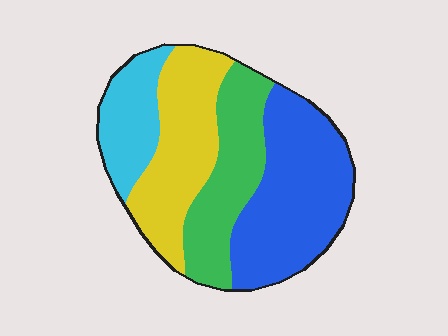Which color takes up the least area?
Cyan, at roughly 15%.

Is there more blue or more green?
Blue.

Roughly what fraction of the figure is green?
Green covers 23% of the figure.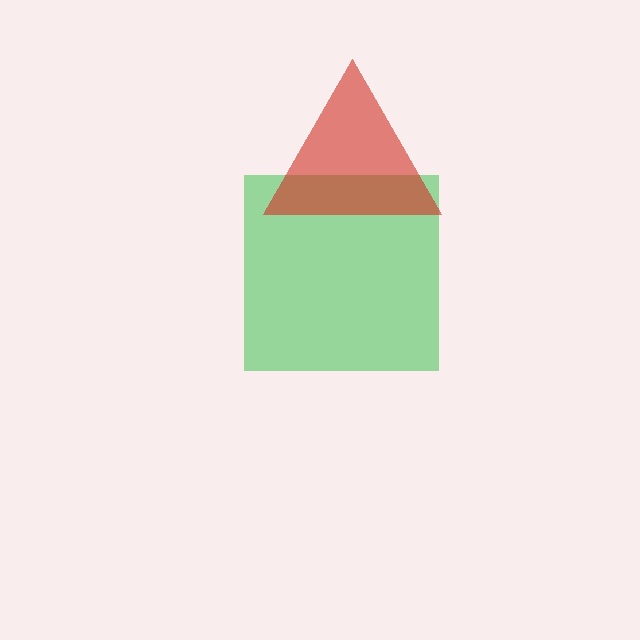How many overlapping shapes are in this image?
There are 2 overlapping shapes in the image.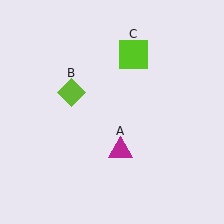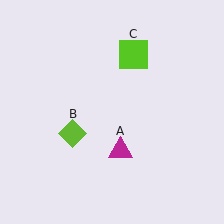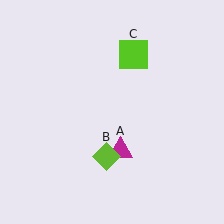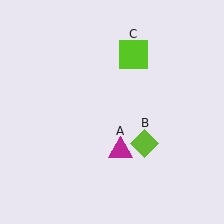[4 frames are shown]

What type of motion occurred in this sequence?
The lime diamond (object B) rotated counterclockwise around the center of the scene.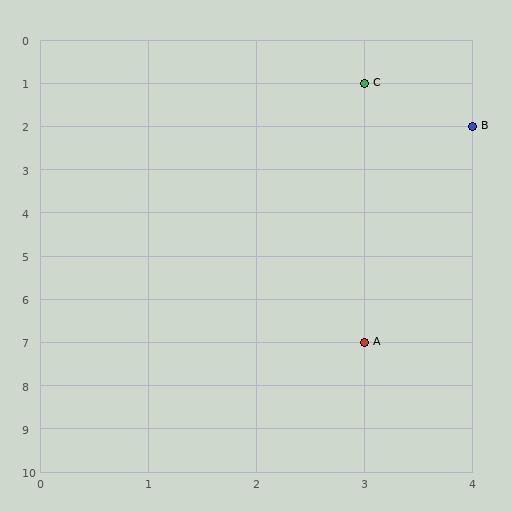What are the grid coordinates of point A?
Point A is at grid coordinates (3, 7).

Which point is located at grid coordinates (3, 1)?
Point C is at (3, 1).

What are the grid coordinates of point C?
Point C is at grid coordinates (3, 1).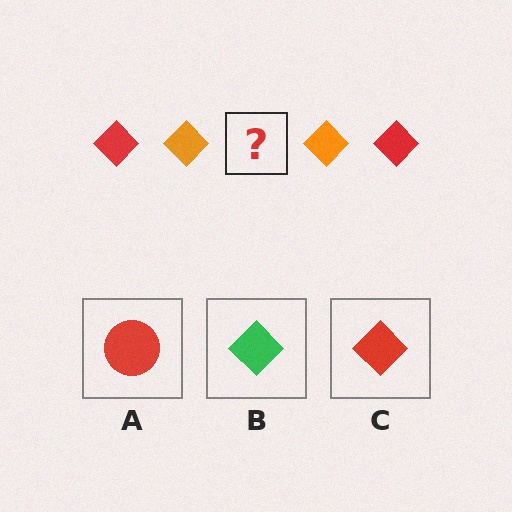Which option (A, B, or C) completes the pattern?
C.